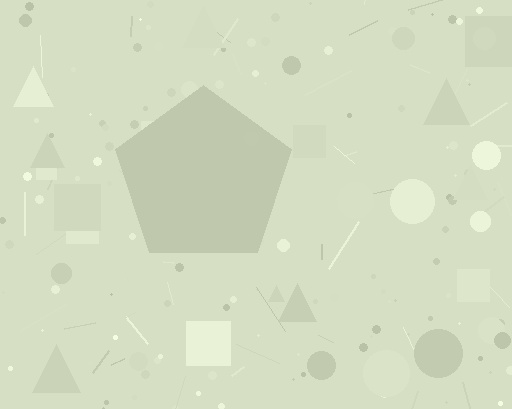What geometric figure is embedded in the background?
A pentagon is embedded in the background.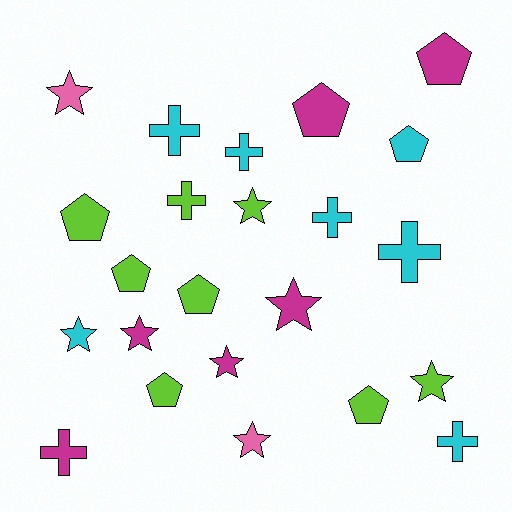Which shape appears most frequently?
Pentagon, with 8 objects.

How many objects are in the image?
There are 23 objects.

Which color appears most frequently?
Lime, with 8 objects.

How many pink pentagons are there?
There are no pink pentagons.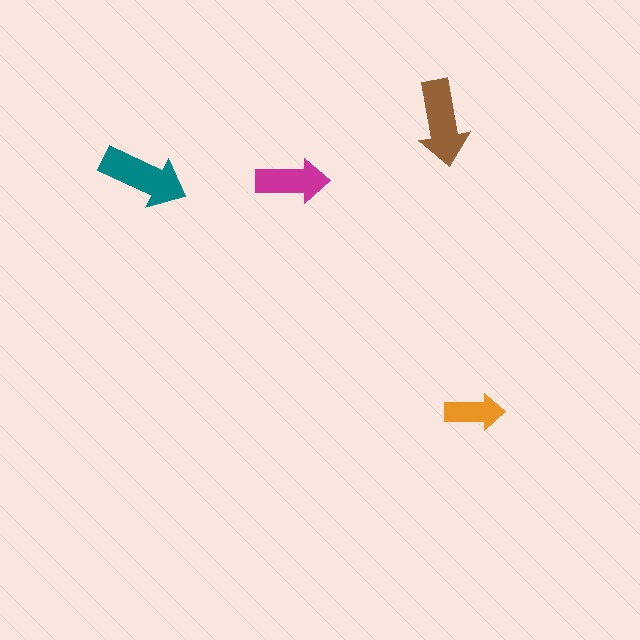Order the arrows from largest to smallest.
the teal one, the brown one, the magenta one, the orange one.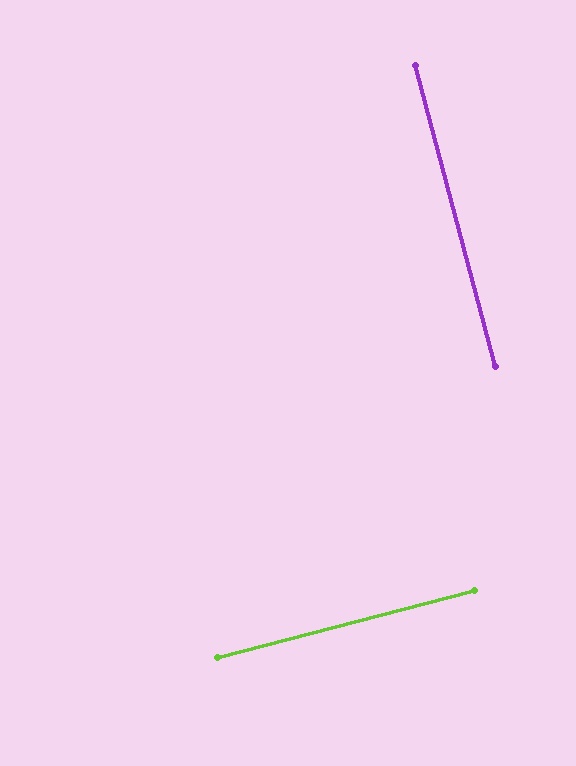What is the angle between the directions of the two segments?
Approximately 90 degrees.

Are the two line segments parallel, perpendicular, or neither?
Perpendicular — they meet at approximately 90°.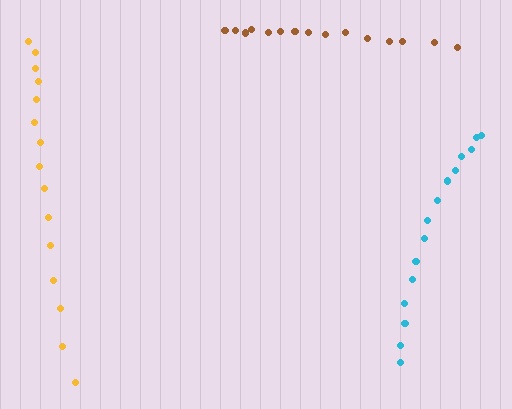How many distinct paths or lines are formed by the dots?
There are 3 distinct paths.